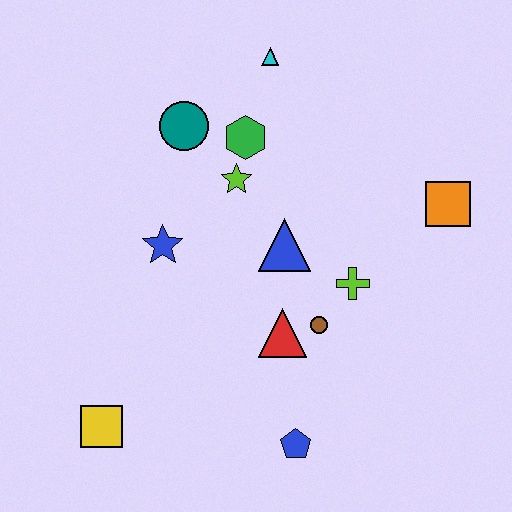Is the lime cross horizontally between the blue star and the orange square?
Yes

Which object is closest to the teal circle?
The green hexagon is closest to the teal circle.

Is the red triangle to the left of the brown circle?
Yes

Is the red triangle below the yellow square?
No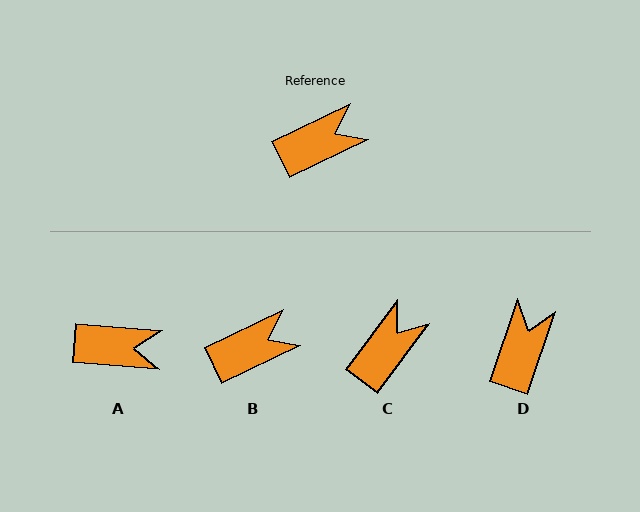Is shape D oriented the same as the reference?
No, it is off by about 46 degrees.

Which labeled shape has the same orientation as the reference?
B.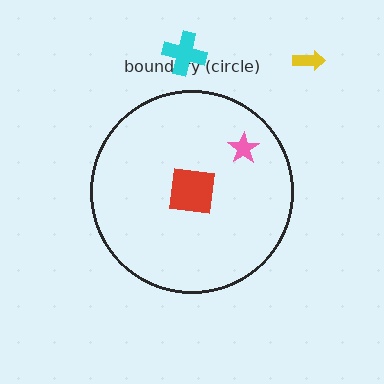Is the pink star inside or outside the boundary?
Inside.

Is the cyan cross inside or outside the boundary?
Outside.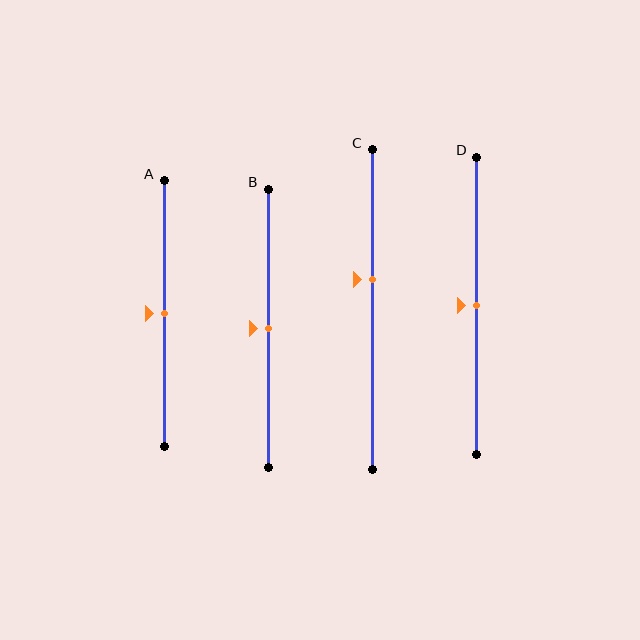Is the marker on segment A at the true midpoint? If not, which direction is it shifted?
Yes, the marker on segment A is at the true midpoint.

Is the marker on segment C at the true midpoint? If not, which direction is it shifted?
No, the marker on segment C is shifted upward by about 9% of the segment length.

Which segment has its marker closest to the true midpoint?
Segment A has its marker closest to the true midpoint.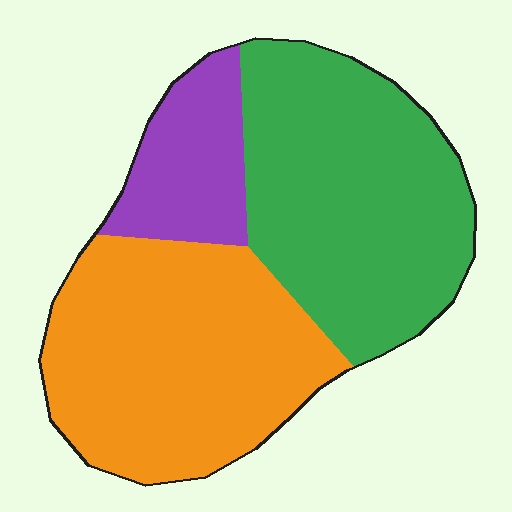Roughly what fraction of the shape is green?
Green takes up between a third and a half of the shape.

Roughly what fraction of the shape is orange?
Orange covers about 45% of the shape.